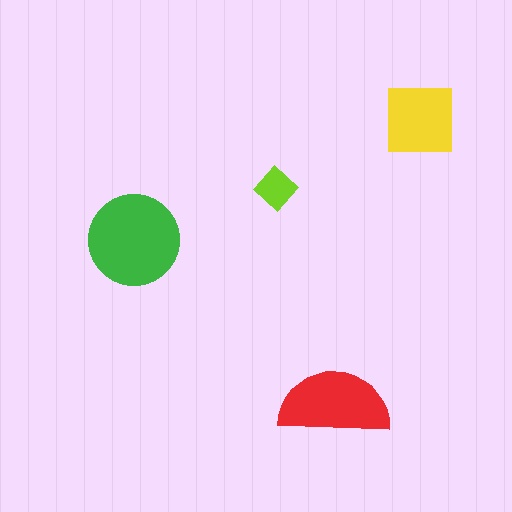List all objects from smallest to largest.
The lime diamond, the yellow square, the red semicircle, the green circle.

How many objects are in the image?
There are 4 objects in the image.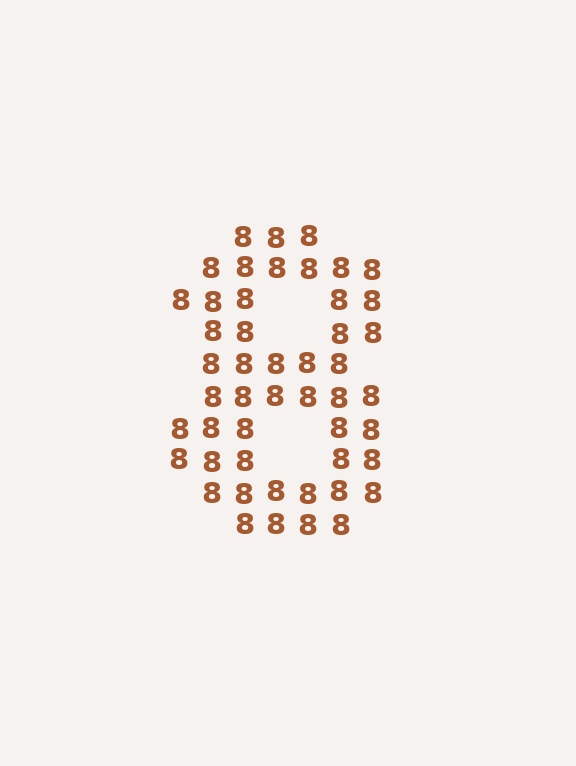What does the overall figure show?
The overall figure shows the digit 8.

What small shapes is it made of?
It is made of small digit 8's.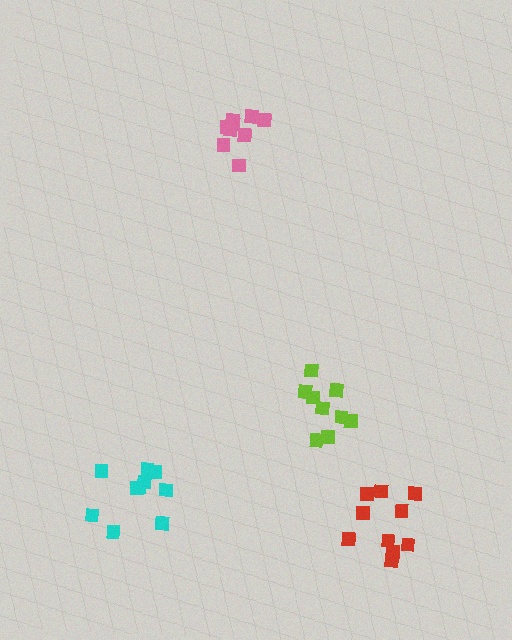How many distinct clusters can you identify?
There are 4 distinct clusters.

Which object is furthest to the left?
The cyan cluster is leftmost.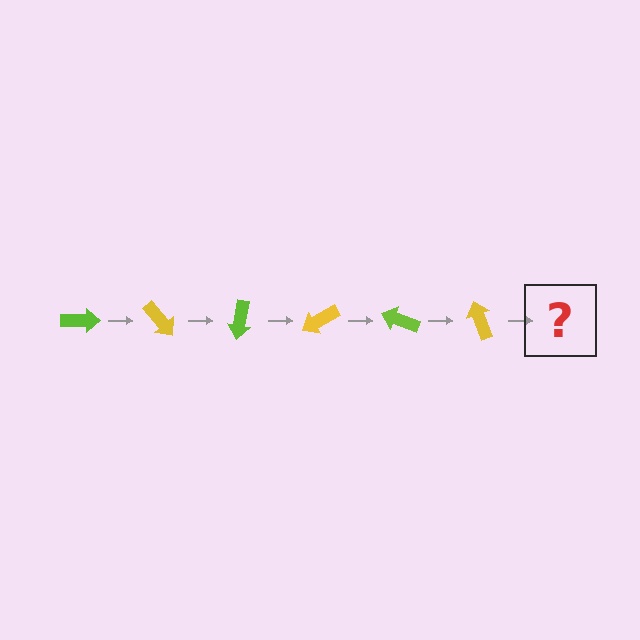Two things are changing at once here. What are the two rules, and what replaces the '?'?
The two rules are that it rotates 50 degrees each step and the color cycles through lime and yellow. The '?' should be a lime arrow, rotated 300 degrees from the start.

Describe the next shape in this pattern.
It should be a lime arrow, rotated 300 degrees from the start.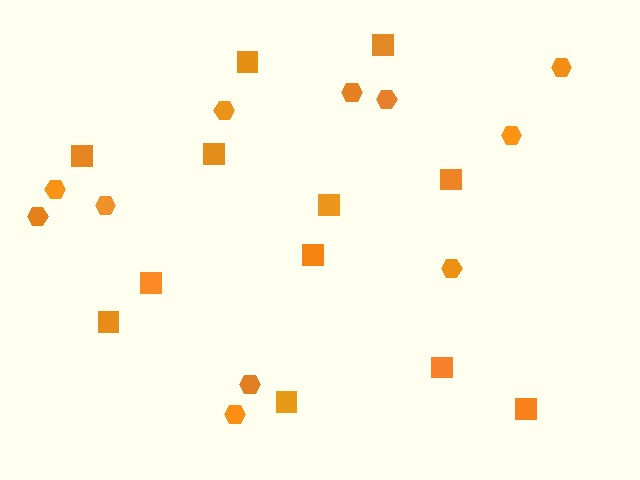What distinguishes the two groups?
There are 2 groups: one group of hexagons (11) and one group of squares (12).